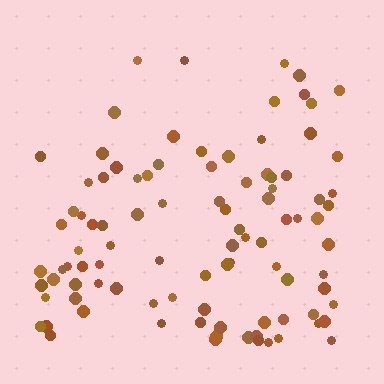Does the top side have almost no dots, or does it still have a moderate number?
Still a moderate number, just noticeably fewer than the bottom.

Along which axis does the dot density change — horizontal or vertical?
Vertical.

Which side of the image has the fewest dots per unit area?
The top.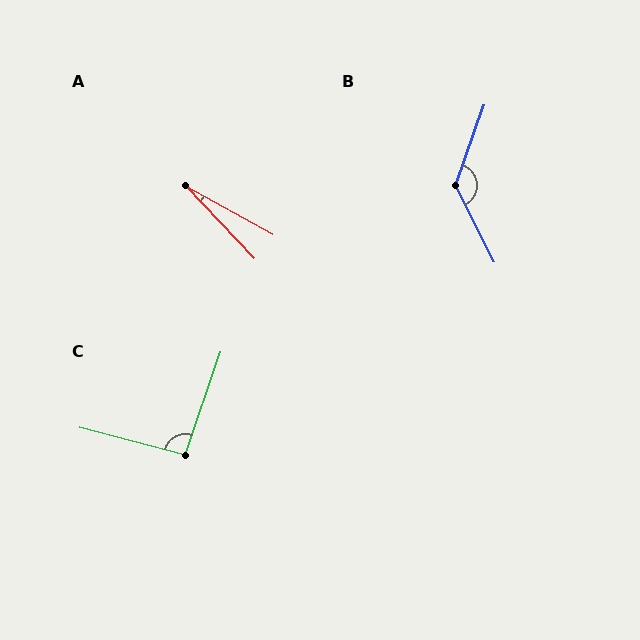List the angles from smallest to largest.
A (17°), C (94°), B (134°).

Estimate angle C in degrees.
Approximately 94 degrees.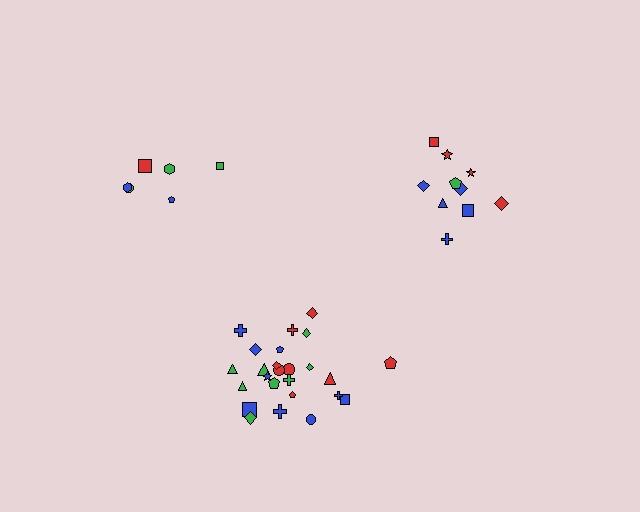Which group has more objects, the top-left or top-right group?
The top-right group.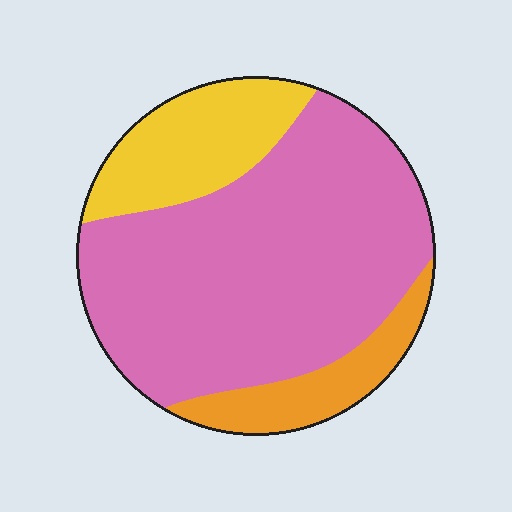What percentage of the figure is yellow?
Yellow takes up between a sixth and a third of the figure.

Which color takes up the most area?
Pink, at roughly 70%.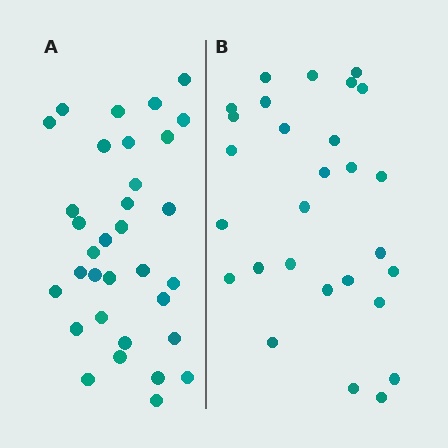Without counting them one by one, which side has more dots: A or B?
Region A (the left region) has more dots.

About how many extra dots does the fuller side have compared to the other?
Region A has about 5 more dots than region B.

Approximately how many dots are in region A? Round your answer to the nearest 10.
About 30 dots. (The exact count is 33, which rounds to 30.)